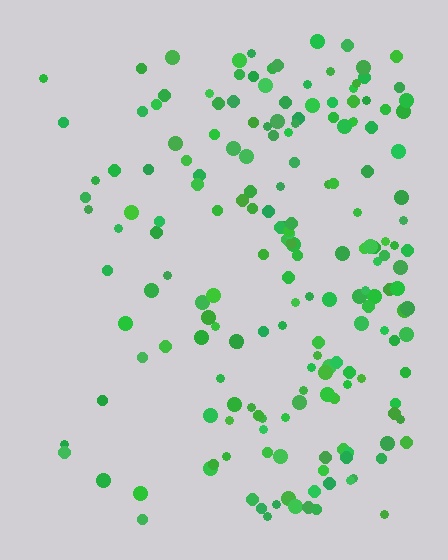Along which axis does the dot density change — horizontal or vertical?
Horizontal.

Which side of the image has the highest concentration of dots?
The right.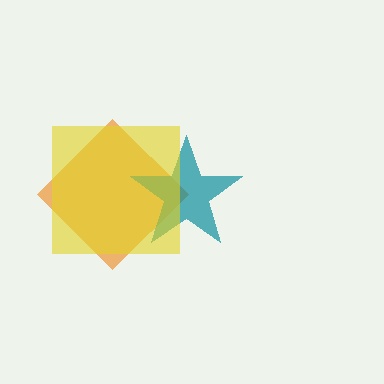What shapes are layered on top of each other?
The layered shapes are: an orange diamond, a teal star, a yellow square.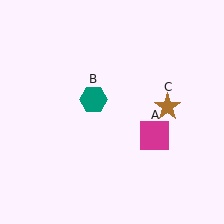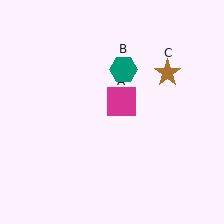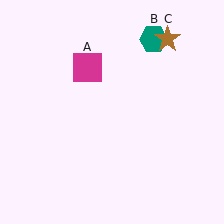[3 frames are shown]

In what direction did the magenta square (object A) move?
The magenta square (object A) moved up and to the left.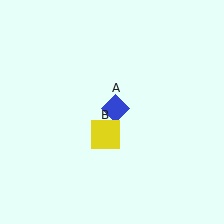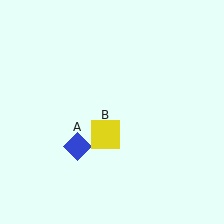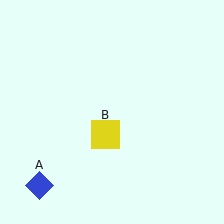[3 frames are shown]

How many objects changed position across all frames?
1 object changed position: blue diamond (object A).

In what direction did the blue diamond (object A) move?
The blue diamond (object A) moved down and to the left.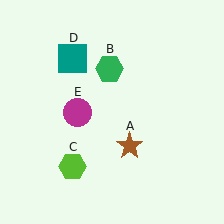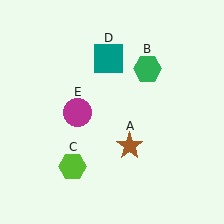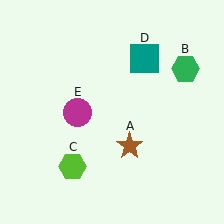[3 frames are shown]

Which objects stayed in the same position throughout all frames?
Brown star (object A) and lime hexagon (object C) and magenta circle (object E) remained stationary.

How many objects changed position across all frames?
2 objects changed position: green hexagon (object B), teal square (object D).